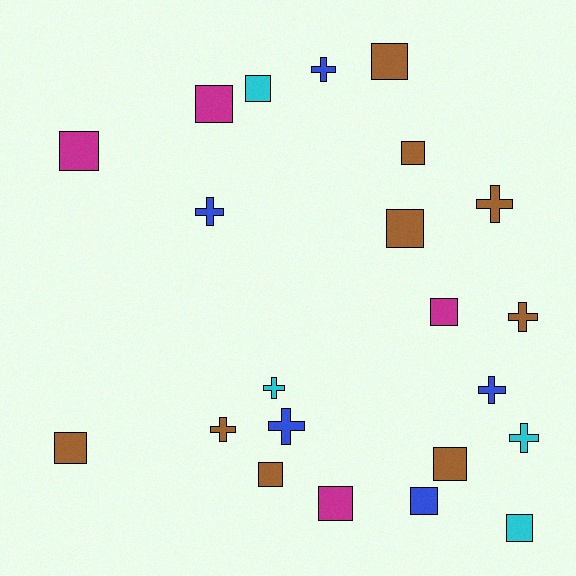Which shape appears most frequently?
Square, with 13 objects.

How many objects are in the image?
There are 22 objects.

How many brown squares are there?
There are 6 brown squares.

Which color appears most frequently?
Brown, with 9 objects.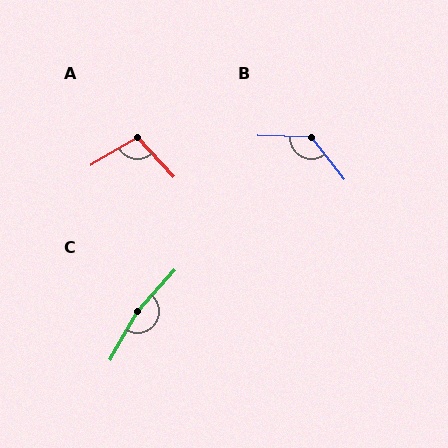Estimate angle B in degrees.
Approximately 130 degrees.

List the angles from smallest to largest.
A (102°), B (130°), C (168°).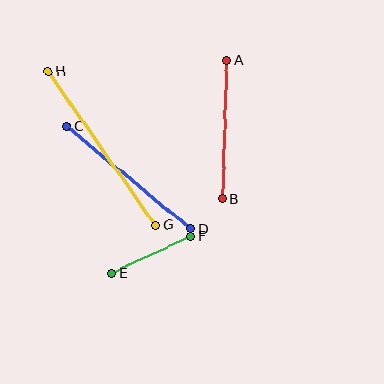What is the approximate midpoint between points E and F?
The midpoint is at approximately (151, 255) pixels.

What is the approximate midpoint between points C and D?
The midpoint is at approximately (128, 178) pixels.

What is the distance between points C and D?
The distance is approximately 161 pixels.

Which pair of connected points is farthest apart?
Points G and H are farthest apart.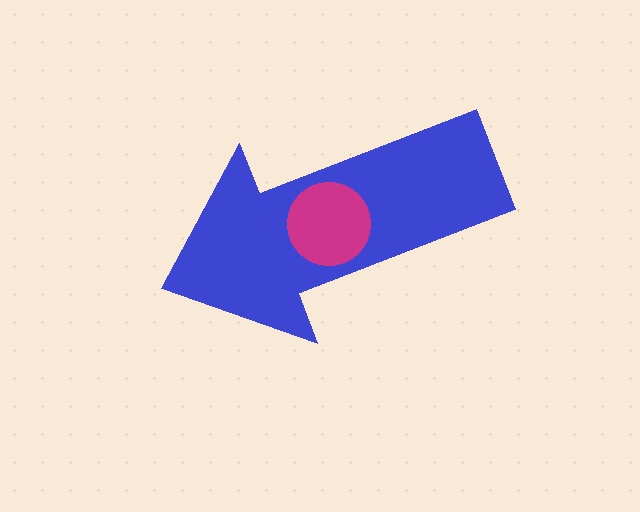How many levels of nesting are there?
2.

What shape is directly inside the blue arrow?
The magenta circle.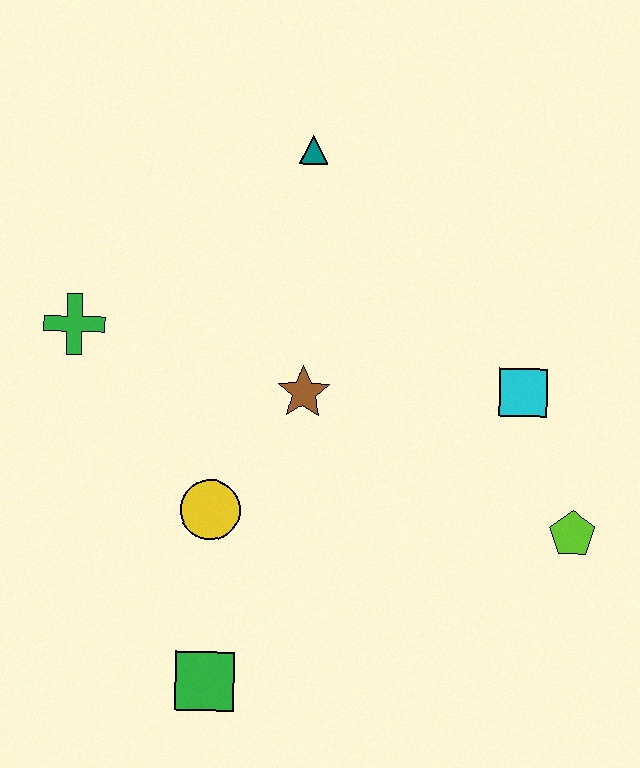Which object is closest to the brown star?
The yellow circle is closest to the brown star.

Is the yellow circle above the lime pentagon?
Yes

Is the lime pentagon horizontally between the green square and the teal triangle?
No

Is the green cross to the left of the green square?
Yes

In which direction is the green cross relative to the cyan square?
The green cross is to the left of the cyan square.